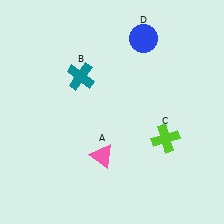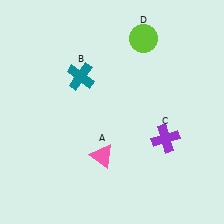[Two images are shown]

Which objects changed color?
C changed from lime to purple. D changed from blue to lime.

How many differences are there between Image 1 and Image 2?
There are 2 differences between the two images.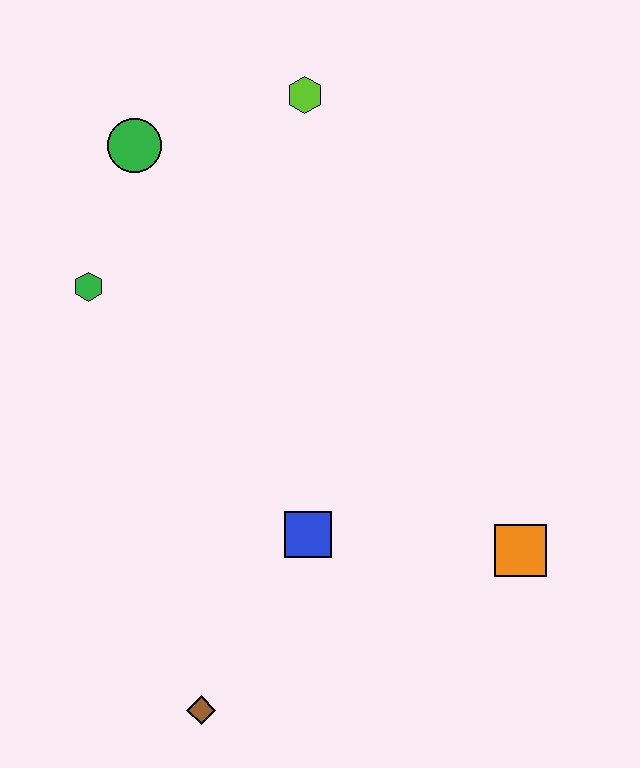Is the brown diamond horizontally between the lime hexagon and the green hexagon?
Yes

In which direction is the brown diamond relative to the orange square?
The brown diamond is to the left of the orange square.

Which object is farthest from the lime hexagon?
The brown diamond is farthest from the lime hexagon.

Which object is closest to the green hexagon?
The green circle is closest to the green hexagon.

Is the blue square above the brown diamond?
Yes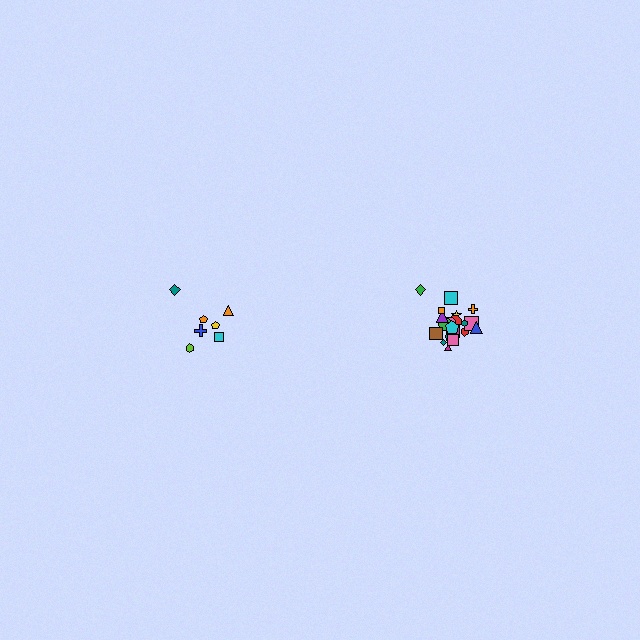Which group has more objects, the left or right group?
The right group.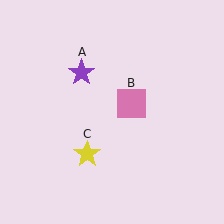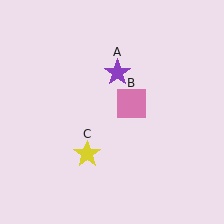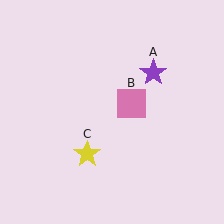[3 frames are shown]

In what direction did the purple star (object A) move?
The purple star (object A) moved right.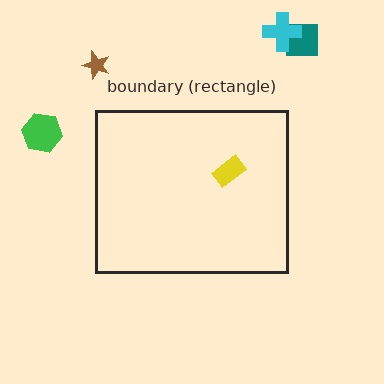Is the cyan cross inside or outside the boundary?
Outside.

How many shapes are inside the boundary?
1 inside, 4 outside.